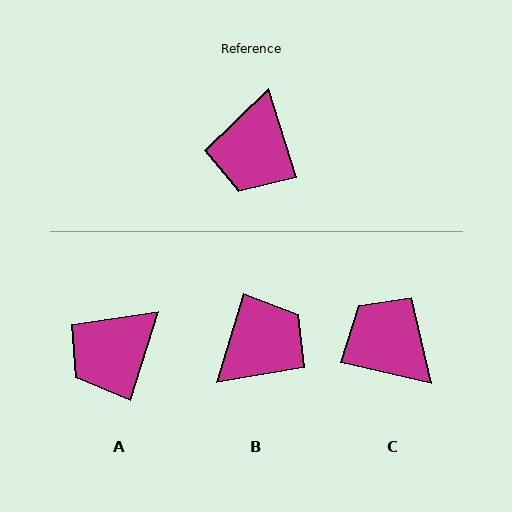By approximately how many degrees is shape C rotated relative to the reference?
Approximately 121 degrees clockwise.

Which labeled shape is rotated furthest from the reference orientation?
B, about 146 degrees away.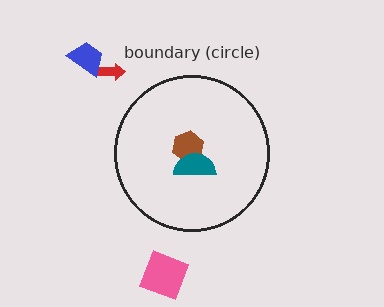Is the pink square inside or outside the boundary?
Outside.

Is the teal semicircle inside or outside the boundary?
Inside.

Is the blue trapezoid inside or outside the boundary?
Outside.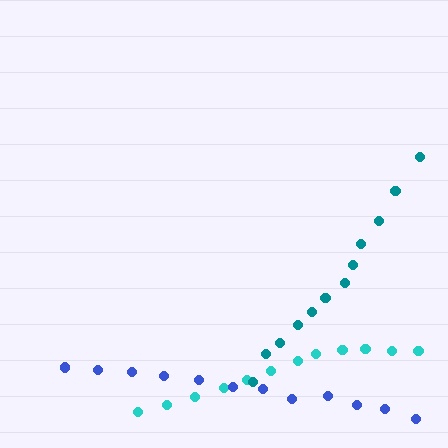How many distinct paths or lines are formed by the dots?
There are 3 distinct paths.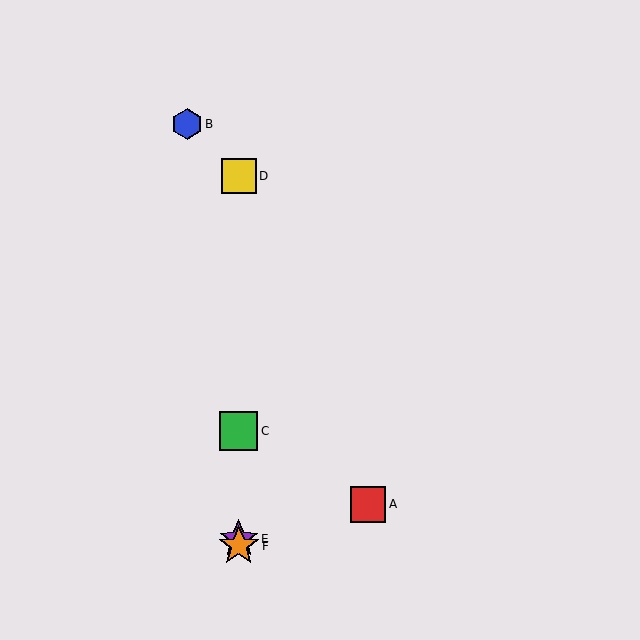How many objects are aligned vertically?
4 objects (C, D, E, F) are aligned vertically.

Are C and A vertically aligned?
No, C is at x≈239 and A is at x≈368.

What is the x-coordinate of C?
Object C is at x≈239.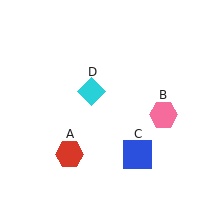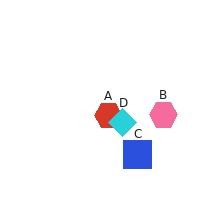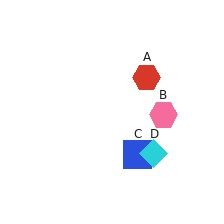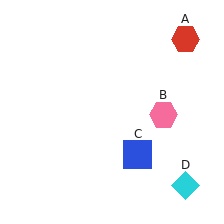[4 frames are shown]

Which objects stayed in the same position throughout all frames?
Pink hexagon (object B) and blue square (object C) remained stationary.